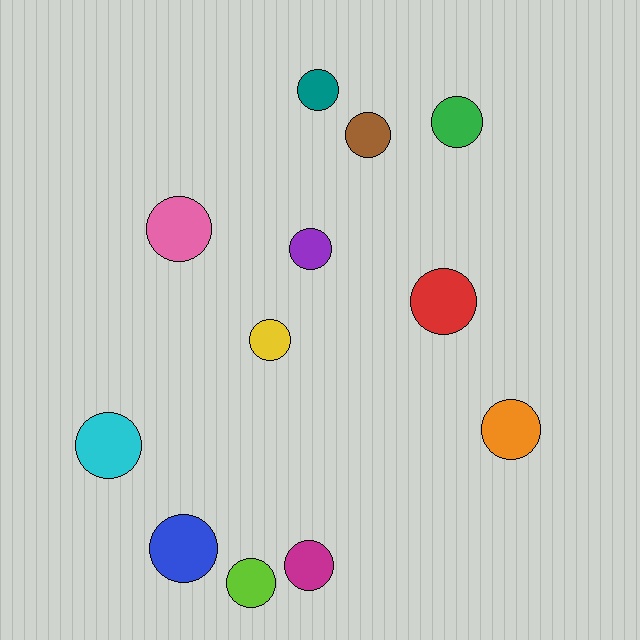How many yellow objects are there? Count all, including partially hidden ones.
There is 1 yellow object.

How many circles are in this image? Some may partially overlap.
There are 12 circles.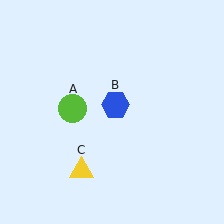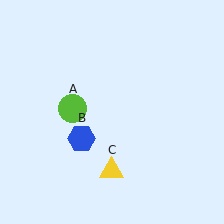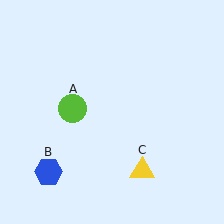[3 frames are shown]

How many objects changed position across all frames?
2 objects changed position: blue hexagon (object B), yellow triangle (object C).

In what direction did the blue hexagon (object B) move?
The blue hexagon (object B) moved down and to the left.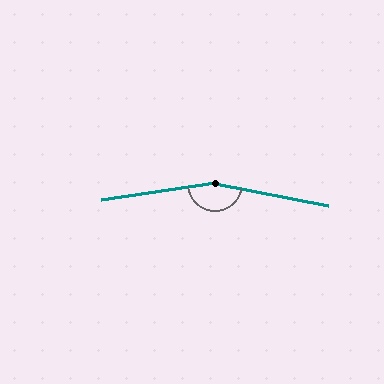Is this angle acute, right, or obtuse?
It is obtuse.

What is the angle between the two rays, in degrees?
Approximately 160 degrees.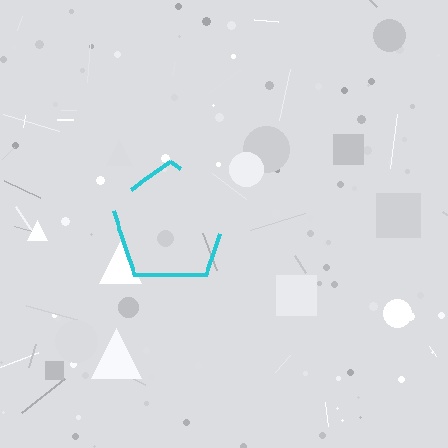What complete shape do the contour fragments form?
The contour fragments form a pentagon.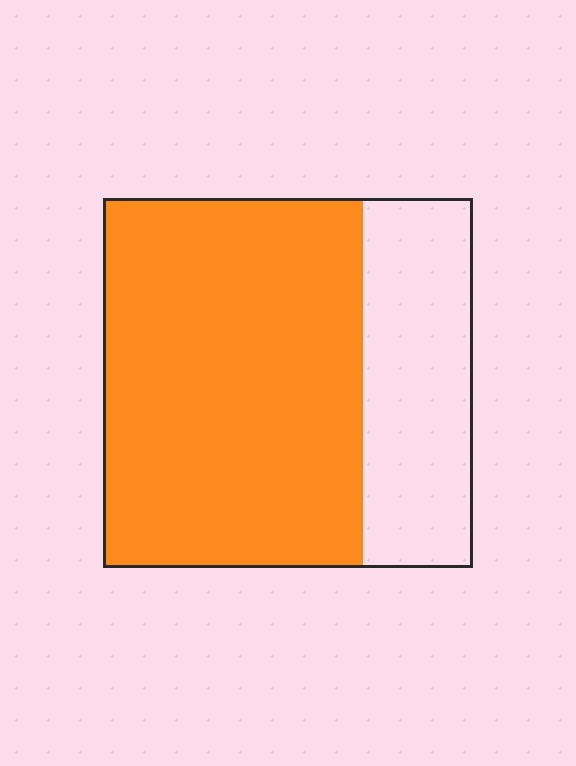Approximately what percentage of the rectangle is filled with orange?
Approximately 70%.